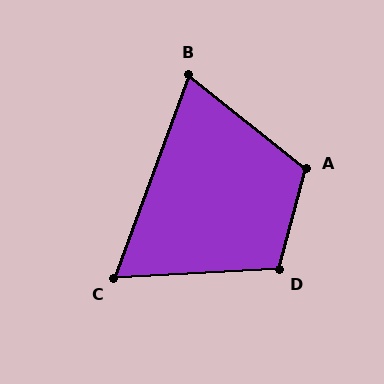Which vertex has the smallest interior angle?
C, at approximately 67 degrees.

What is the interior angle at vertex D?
Approximately 108 degrees (obtuse).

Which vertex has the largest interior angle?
A, at approximately 113 degrees.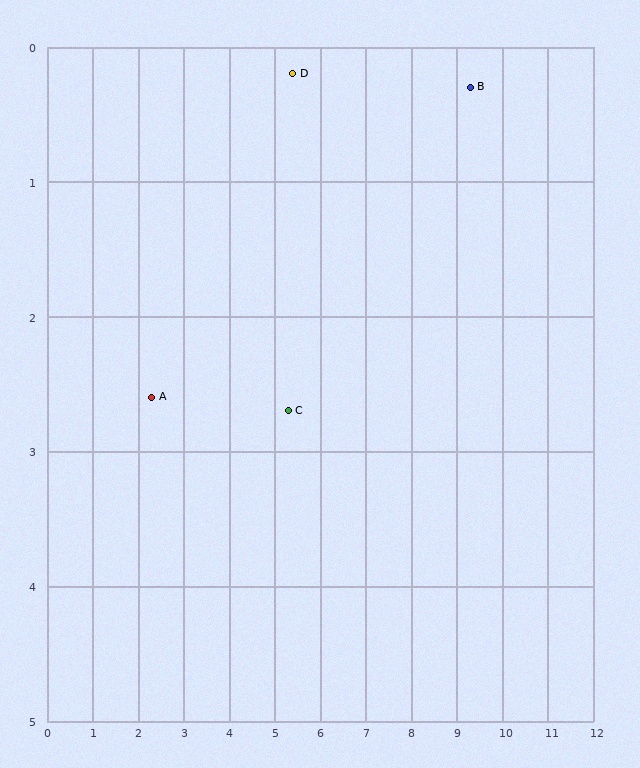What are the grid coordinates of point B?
Point B is at approximately (9.3, 0.3).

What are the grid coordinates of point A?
Point A is at approximately (2.3, 2.6).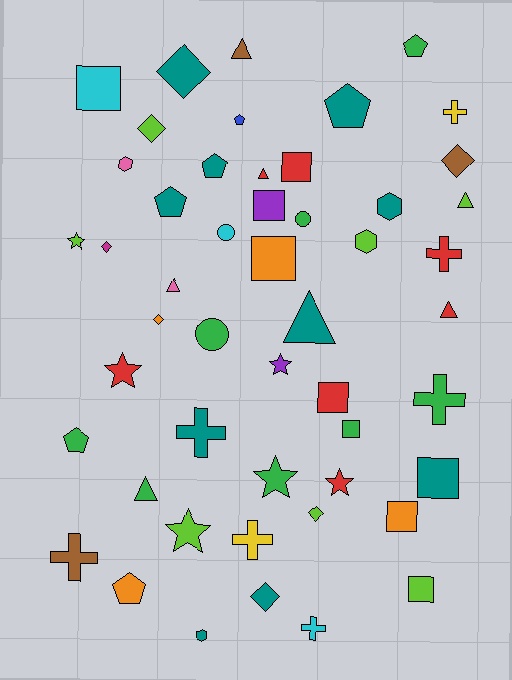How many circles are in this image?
There are 3 circles.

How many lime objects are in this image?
There are 7 lime objects.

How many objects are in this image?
There are 50 objects.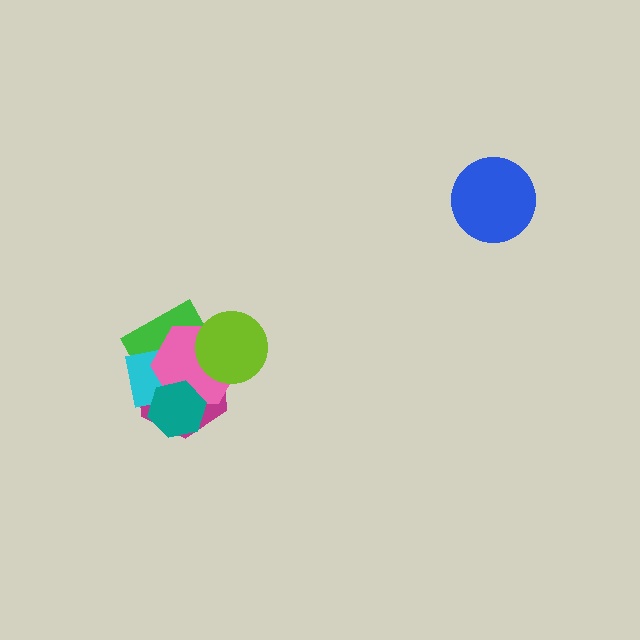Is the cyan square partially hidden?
Yes, it is partially covered by another shape.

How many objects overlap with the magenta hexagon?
5 objects overlap with the magenta hexagon.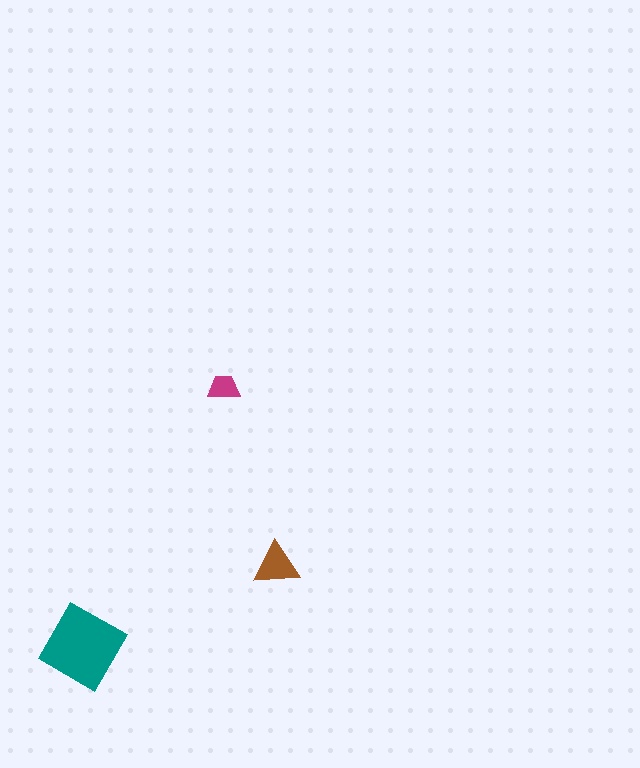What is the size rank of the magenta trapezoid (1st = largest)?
3rd.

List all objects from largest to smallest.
The teal diamond, the brown triangle, the magenta trapezoid.